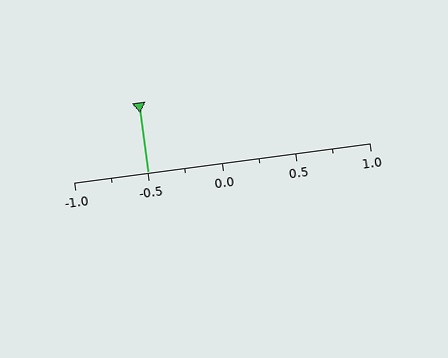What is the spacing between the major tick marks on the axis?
The major ticks are spaced 0.5 apart.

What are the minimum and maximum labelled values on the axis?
The axis runs from -1.0 to 1.0.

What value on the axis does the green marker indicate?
The marker indicates approximately -0.5.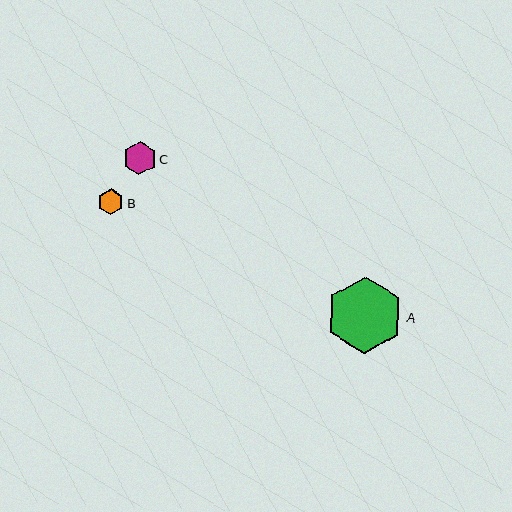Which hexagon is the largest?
Hexagon A is the largest with a size of approximately 77 pixels.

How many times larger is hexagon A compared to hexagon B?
Hexagon A is approximately 2.9 times the size of hexagon B.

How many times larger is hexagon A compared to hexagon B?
Hexagon A is approximately 2.9 times the size of hexagon B.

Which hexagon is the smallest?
Hexagon B is the smallest with a size of approximately 26 pixels.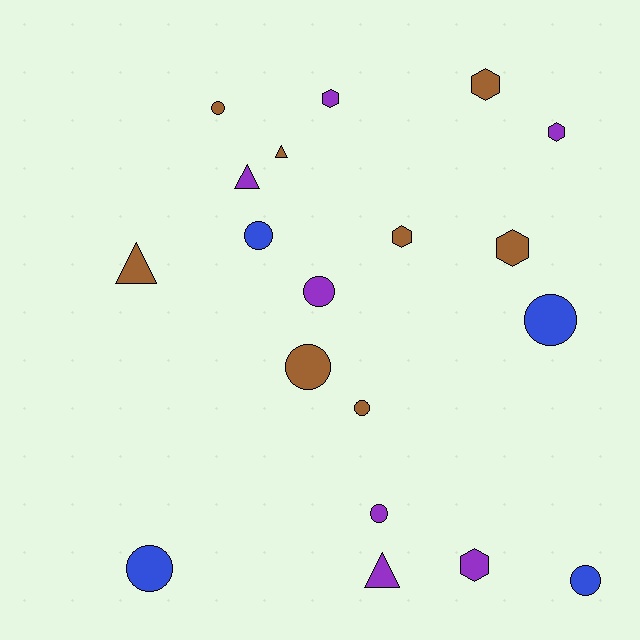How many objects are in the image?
There are 19 objects.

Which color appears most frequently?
Brown, with 8 objects.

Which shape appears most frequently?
Circle, with 9 objects.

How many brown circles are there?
There are 3 brown circles.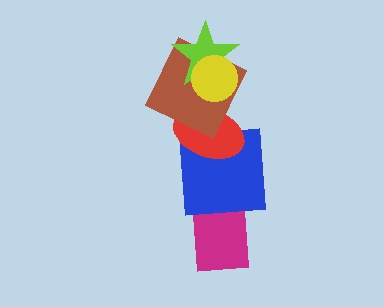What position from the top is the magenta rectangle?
The magenta rectangle is 6th from the top.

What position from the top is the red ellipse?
The red ellipse is 4th from the top.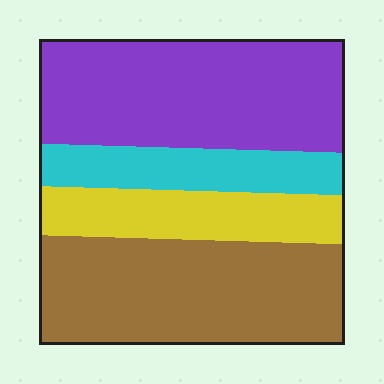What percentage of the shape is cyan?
Cyan takes up about one eighth (1/8) of the shape.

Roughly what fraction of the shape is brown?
Brown covers roughly 35% of the shape.